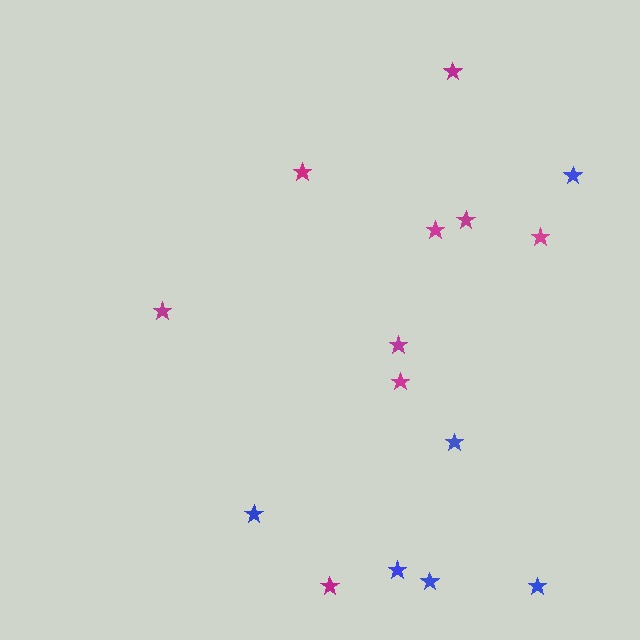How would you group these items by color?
There are 2 groups: one group of magenta stars (9) and one group of blue stars (6).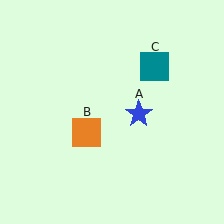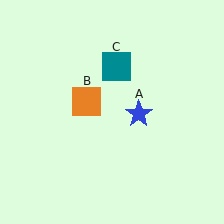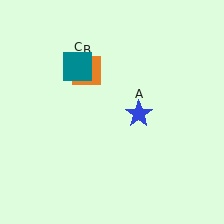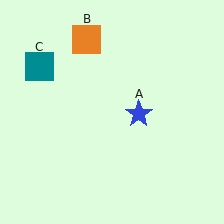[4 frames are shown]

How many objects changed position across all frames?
2 objects changed position: orange square (object B), teal square (object C).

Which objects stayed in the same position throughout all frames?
Blue star (object A) remained stationary.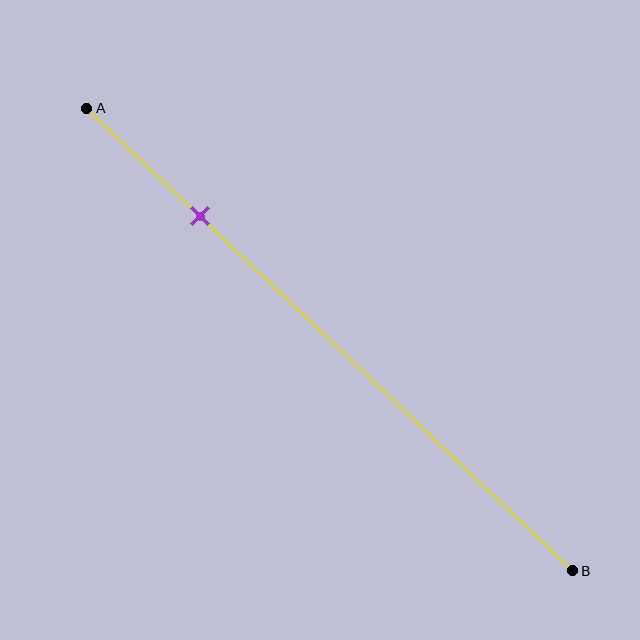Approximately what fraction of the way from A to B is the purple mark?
The purple mark is approximately 25% of the way from A to B.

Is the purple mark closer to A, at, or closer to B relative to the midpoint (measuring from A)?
The purple mark is closer to point A than the midpoint of segment AB.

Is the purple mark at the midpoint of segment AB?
No, the mark is at about 25% from A, not at the 50% midpoint.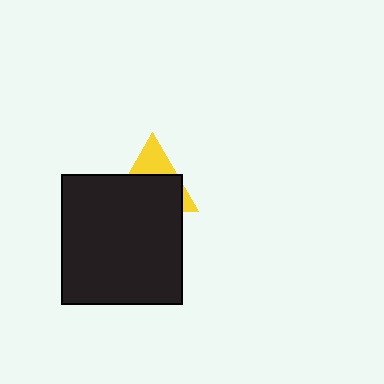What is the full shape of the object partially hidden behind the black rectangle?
The partially hidden object is a yellow triangle.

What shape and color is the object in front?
The object in front is a black rectangle.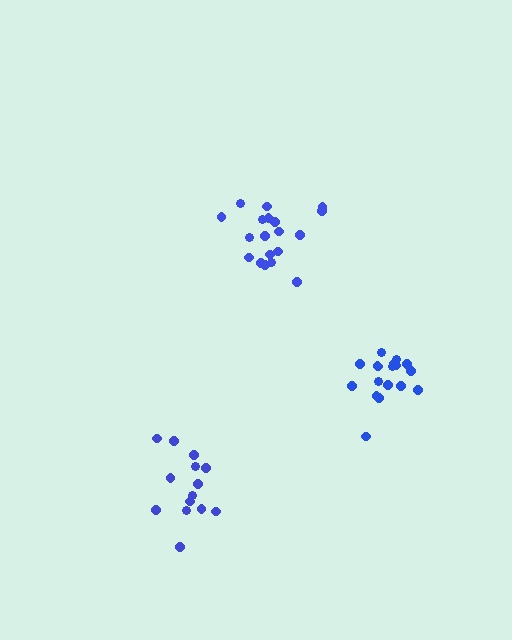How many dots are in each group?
Group 1: 18 dots, Group 2: 19 dots, Group 3: 14 dots (51 total).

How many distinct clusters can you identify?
There are 3 distinct clusters.